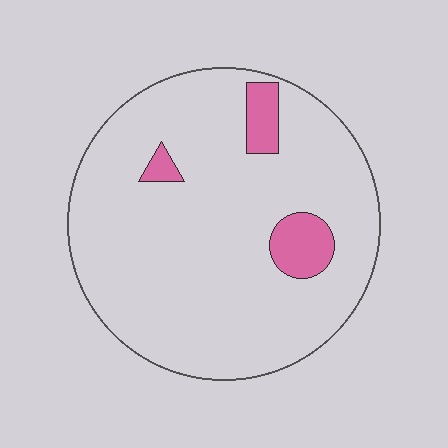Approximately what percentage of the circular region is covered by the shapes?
Approximately 10%.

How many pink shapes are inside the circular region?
3.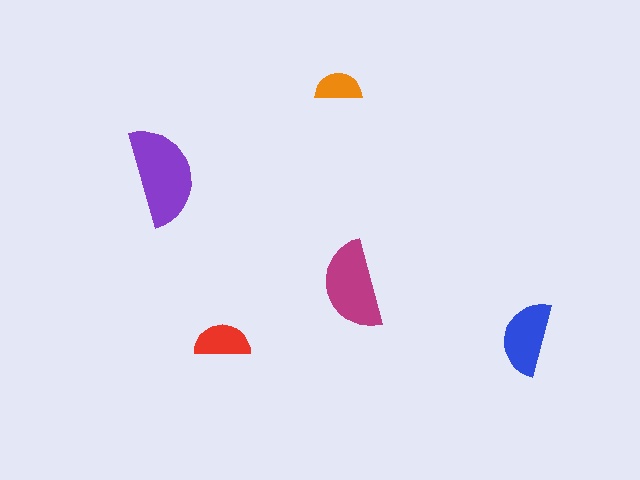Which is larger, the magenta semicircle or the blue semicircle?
The magenta one.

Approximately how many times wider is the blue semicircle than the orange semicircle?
About 1.5 times wider.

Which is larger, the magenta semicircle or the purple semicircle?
The purple one.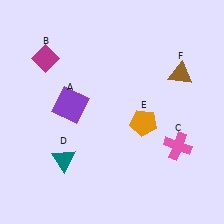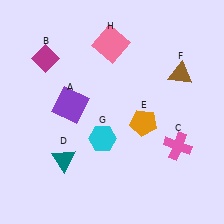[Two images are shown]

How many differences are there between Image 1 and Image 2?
There are 2 differences between the two images.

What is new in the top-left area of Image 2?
A pink square (H) was added in the top-left area of Image 2.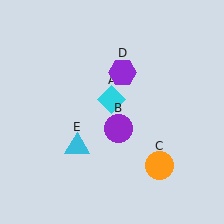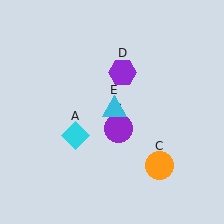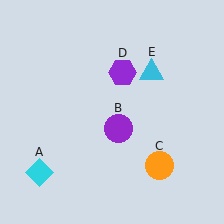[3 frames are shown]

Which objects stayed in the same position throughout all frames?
Purple circle (object B) and orange circle (object C) and purple hexagon (object D) remained stationary.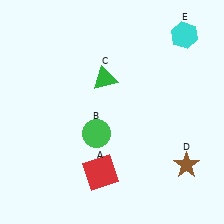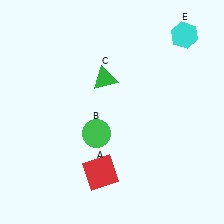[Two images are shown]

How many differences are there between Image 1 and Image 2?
There is 1 difference between the two images.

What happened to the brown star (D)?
The brown star (D) was removed in Image 2. It was in the bottom-right area of Image 1.